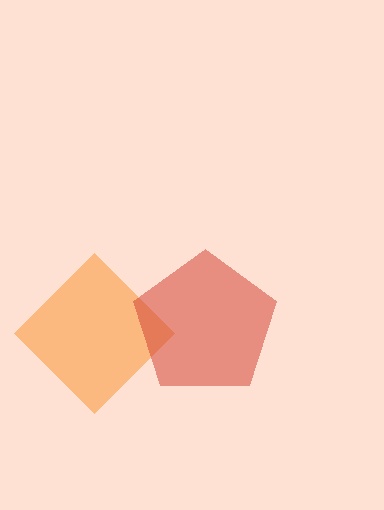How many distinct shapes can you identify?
There are 2 distinct shapes: an orange diamond, a red pentagon.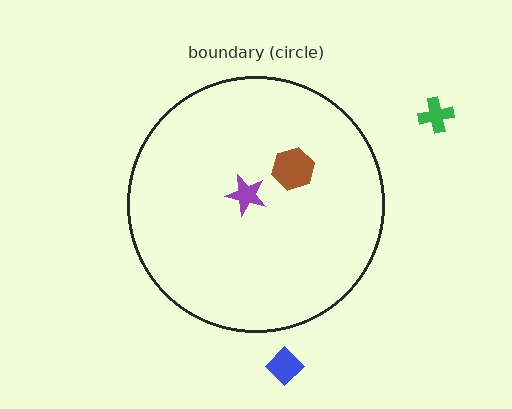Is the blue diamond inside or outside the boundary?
Outside.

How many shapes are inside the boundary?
2 inside, 2 outside.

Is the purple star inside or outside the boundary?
Inside.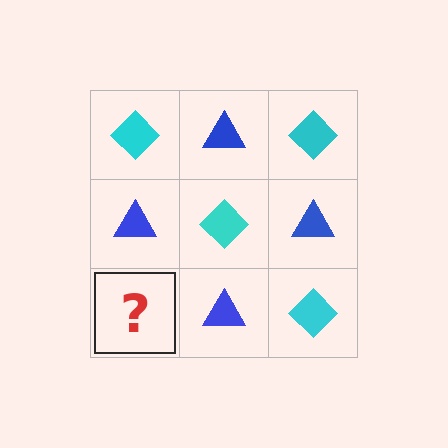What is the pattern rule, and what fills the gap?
The rule is that it alternates cyan diamond and blue triangle in a checkerboard pattern. The gap should be filled with a cyan diamond.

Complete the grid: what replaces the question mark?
The question mark should be replaced with a cyan diamond.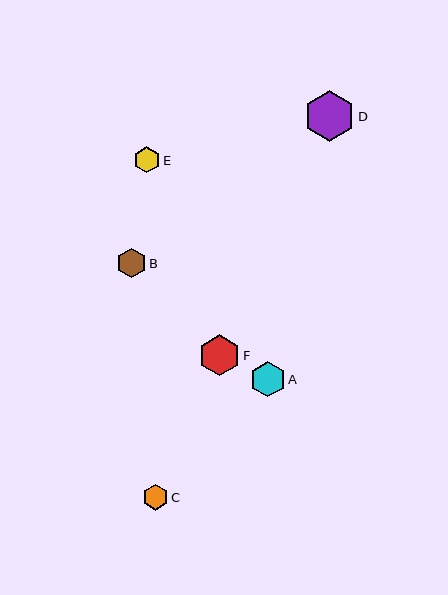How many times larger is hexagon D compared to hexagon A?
Hexagon D is approximately 1.4 times the size of hexagon A.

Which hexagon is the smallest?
Hexagon C is the smallest with a size of approximately 26 pixels.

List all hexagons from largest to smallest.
From largest to smallest: D, F, A, B, E, C.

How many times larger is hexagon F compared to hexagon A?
Hexagon F is approximately 1.1 times the size of hexagon A.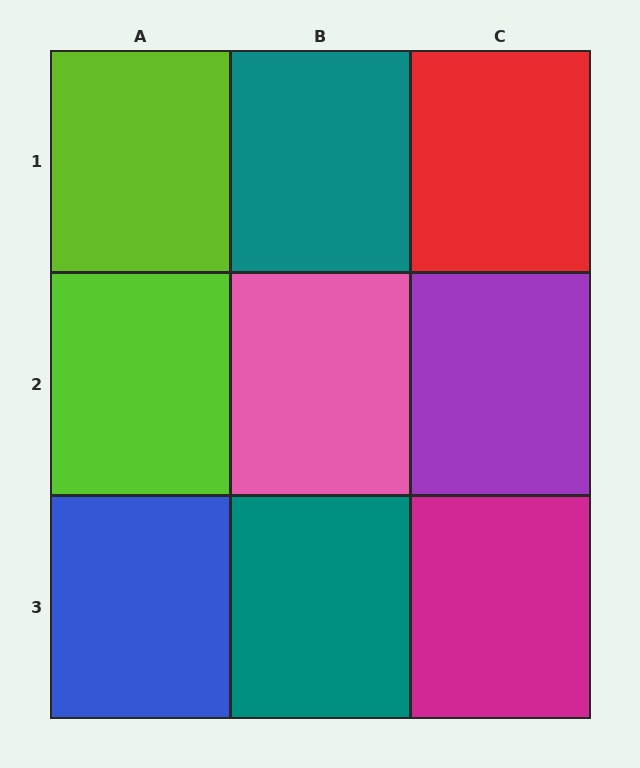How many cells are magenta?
1 cell is magenta.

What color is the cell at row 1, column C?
Red.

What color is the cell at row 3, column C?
Magenta.